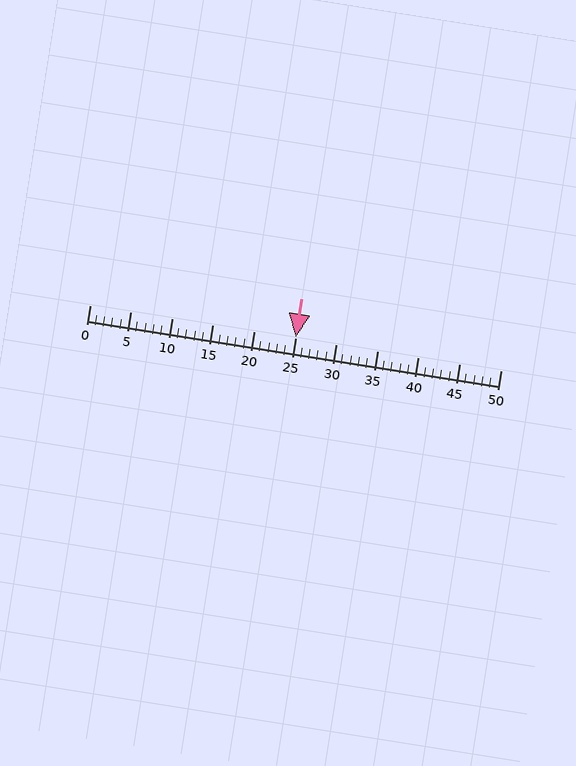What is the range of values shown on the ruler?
The ruler shows values from 0 to 50.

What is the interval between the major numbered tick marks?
The major tick marks are spaced 5 units apart.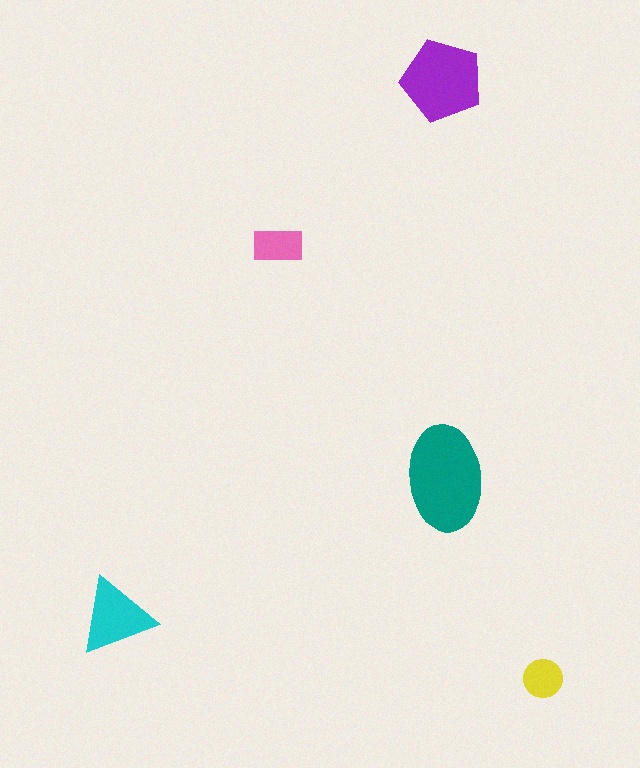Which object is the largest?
The teal ellipse.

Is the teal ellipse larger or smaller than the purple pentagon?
Larger.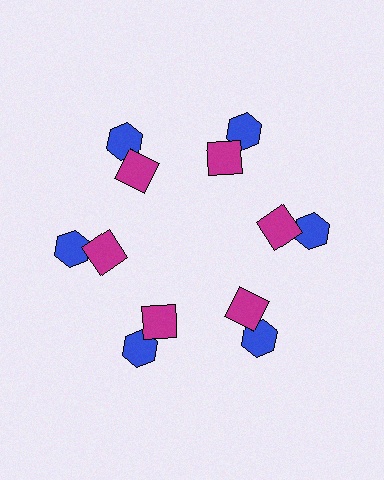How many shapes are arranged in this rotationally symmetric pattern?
There are 12 shapes, arranged in 6 groups of 2.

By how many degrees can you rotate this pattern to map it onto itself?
The pattern maps onto itself every 60 degrees of rotation.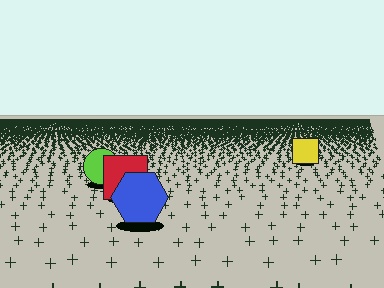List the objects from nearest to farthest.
From nearest to farthest: the blue hexagon, the red square, the lime circle, the yellow square.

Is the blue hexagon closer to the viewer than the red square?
Yes. The blue hexagon is closer — you can tell from the texture gradient: the ground texture is coarser near it.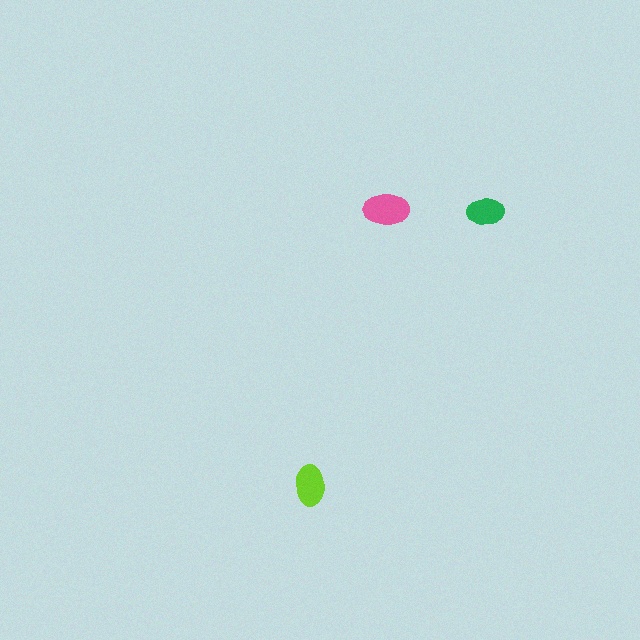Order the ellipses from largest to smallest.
the pink one, the lime one, the green one.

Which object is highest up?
The pink ellipse is topmost.